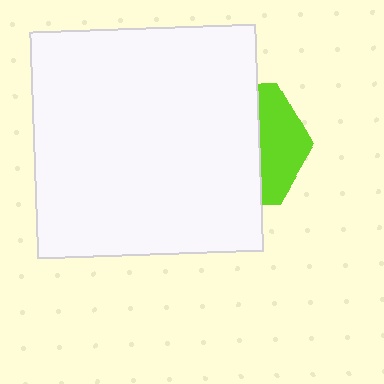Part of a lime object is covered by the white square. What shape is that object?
It is a hexagon.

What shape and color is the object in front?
The object in front is a white square.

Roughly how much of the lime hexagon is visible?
A small part of it is visible (roughly 35%).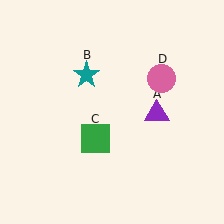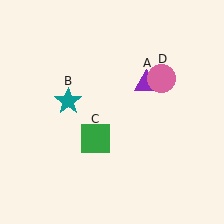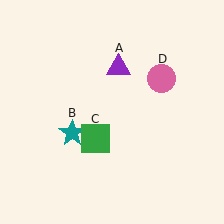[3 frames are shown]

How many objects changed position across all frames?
2 objects changed position: purple triangle (object A), teal star (object B).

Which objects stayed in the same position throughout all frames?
Green square (object C) and pink circle (object D) remained stationary.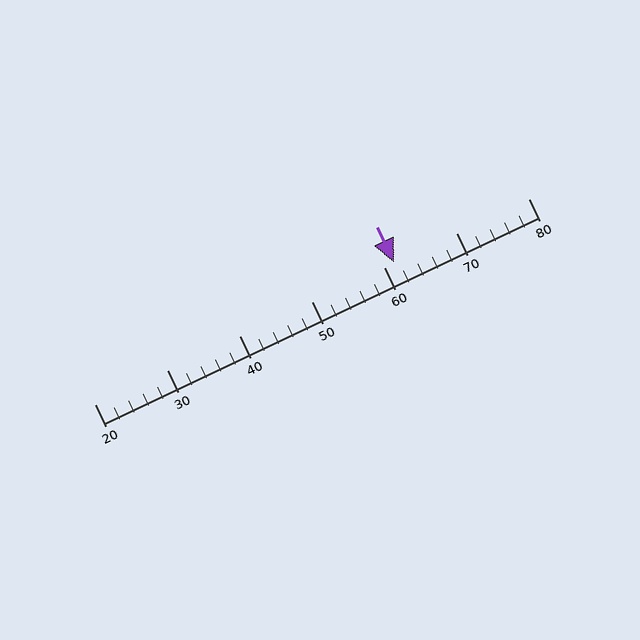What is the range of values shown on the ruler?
The ruler shows values from 20 to 80.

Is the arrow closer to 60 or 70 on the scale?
The arrow is closer to 60.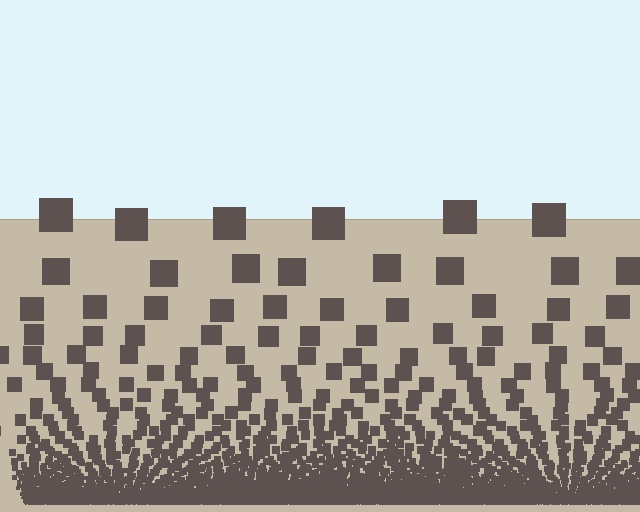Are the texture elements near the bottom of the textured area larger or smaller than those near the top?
Smaller. The gradient is inverted — elements near the bottom are smaller and denser.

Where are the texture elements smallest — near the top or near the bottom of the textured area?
Near the bottom.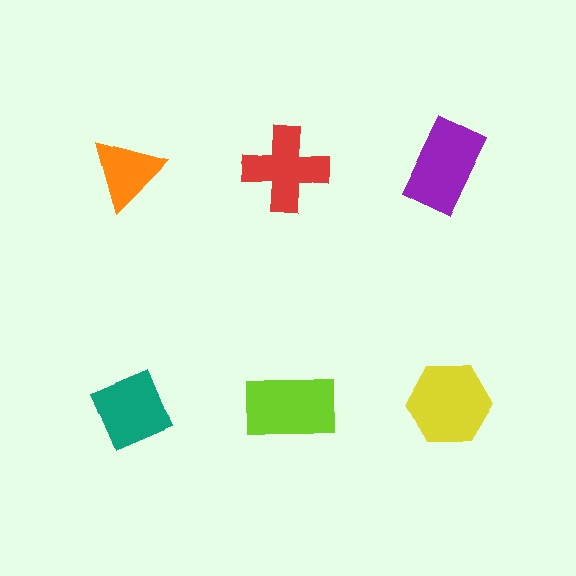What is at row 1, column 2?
A red cross.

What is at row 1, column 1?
An orange triangle.